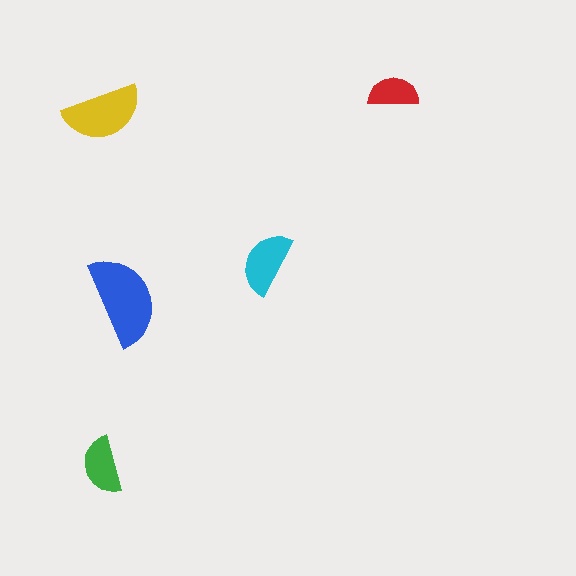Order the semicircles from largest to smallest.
the blue one, the yellow one, the cyan one, the green one, the red one.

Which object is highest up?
The red semicircle is topmost.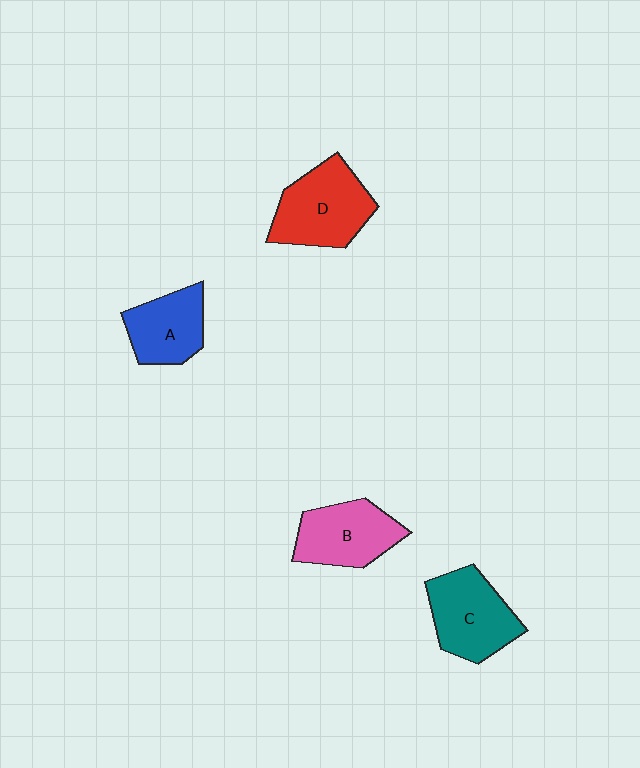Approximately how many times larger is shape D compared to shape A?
Approximately 1.4 times.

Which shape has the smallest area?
Shape A (blue).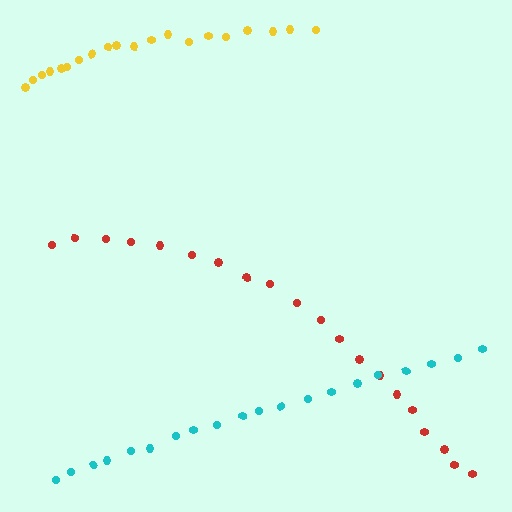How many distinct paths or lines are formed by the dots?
There are 3 distinct paths.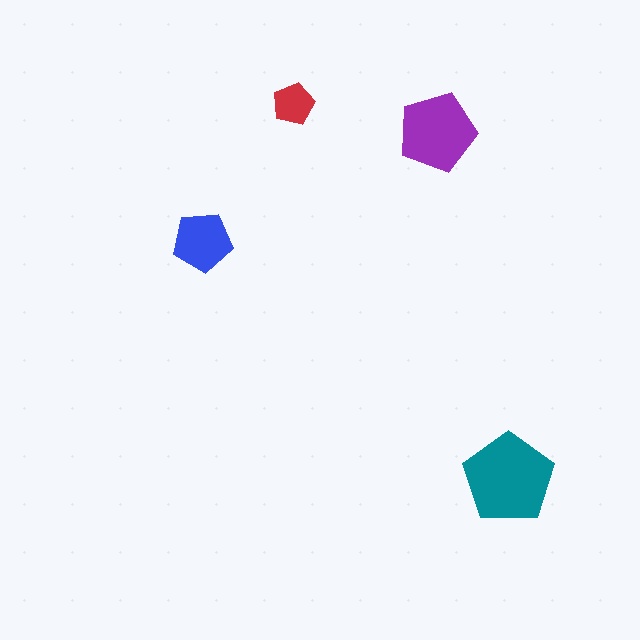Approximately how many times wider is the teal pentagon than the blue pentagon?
About 1.5 times wider.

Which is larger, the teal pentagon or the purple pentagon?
The teal one.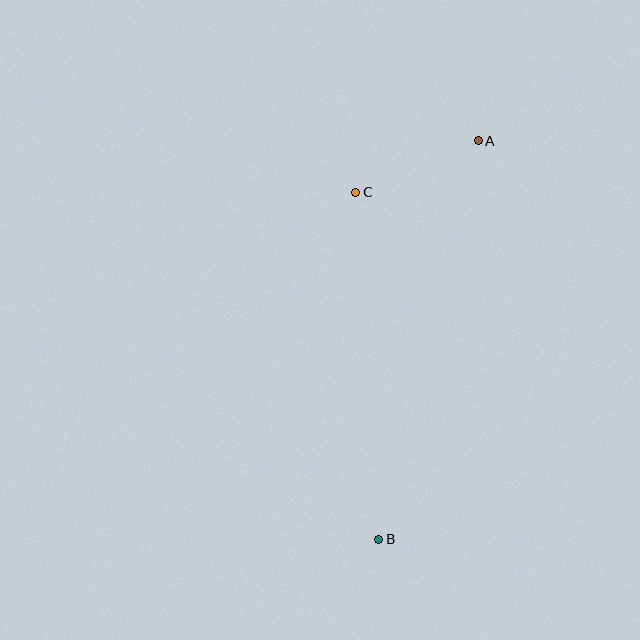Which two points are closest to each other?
Points A and C are closest to each other.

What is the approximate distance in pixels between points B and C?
The distance between B and C is approximately 348 pixels.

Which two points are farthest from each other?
Points A and B are farthest from each other.